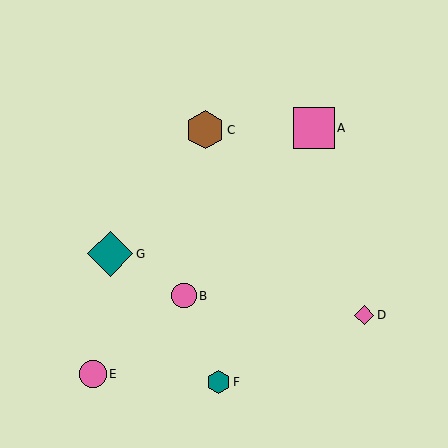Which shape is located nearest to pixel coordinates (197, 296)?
The pink circle (labeled B) at (184, 296) is nearest to that location.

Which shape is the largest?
The teal diamond (labeled G) is the largest.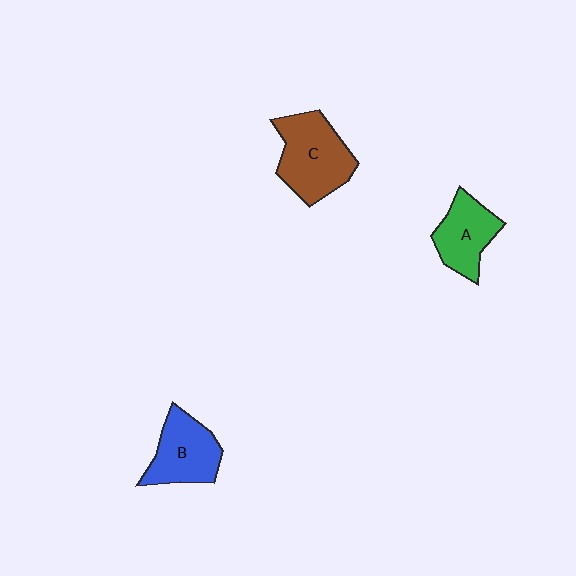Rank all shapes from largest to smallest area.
From largest to smallest: C (brown), B (blue), A (green).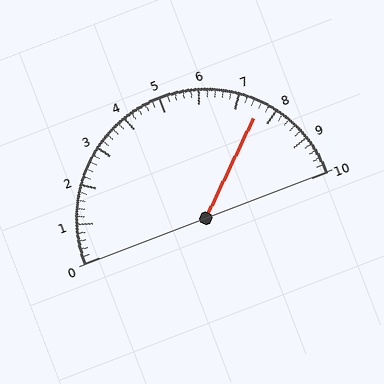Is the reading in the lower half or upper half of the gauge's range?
The reading is in the upper half of the range (0 to 10).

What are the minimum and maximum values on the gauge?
The gauge ranges from 0 to 10.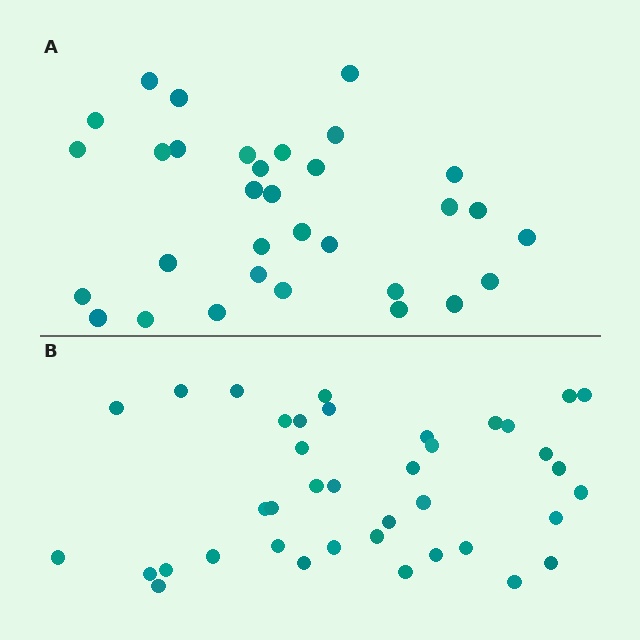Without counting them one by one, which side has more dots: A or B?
Region B (the bottom region) has more dots.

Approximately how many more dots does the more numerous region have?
Region B has roughly 8 or so more dots than region A.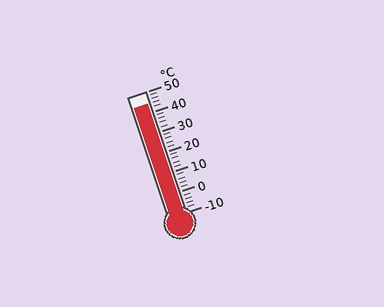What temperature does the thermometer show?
The thermometer shows approximately 44°C.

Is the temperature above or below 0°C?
The temperature is above 0°C.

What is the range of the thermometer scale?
The thermometer scale ranges from -10°C to 50°C.